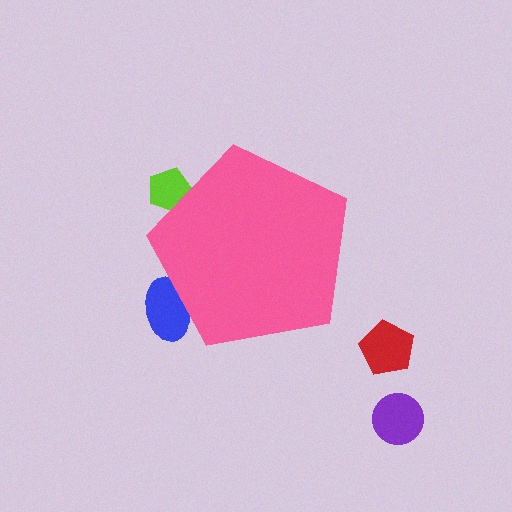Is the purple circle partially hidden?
No, the purple circle is fully visible.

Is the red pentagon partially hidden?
No, the red pentagon is fully visible.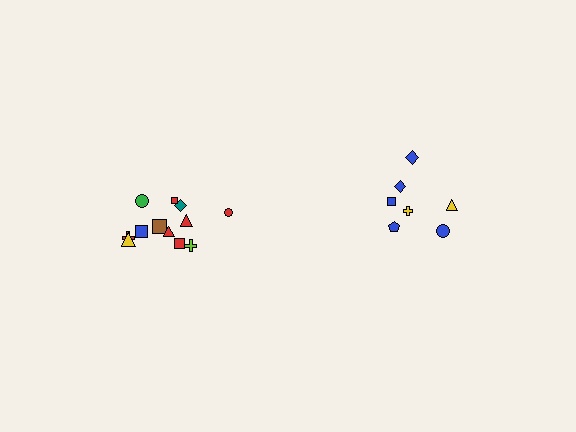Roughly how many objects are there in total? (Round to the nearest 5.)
Roughly 20 objects in total.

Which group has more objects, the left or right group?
The left group.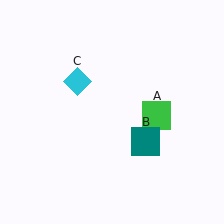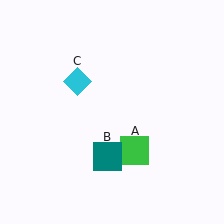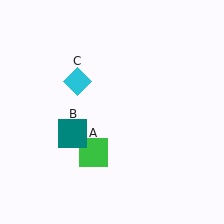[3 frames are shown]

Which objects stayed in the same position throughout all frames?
Cyan diamond (object C) remained stationary.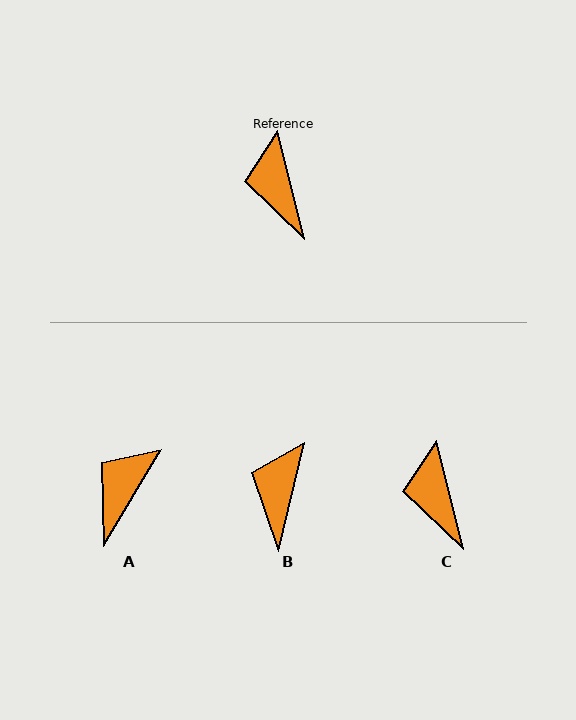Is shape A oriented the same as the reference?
No, it is off by about 44 degrees.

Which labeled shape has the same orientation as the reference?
C.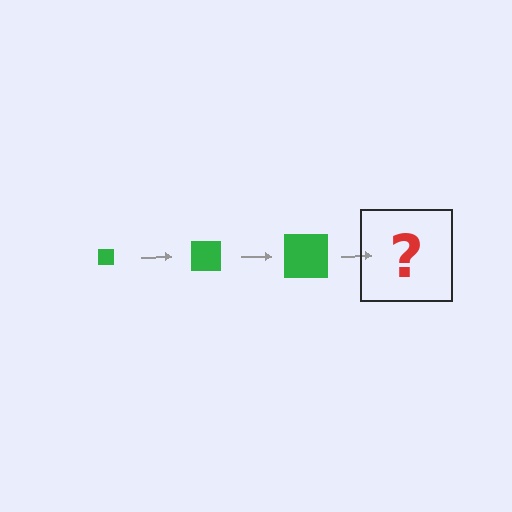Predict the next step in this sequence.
The next step is a green square, larger than the previous one.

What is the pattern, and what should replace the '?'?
The pattern is that the square gets progressively larger each step. The '?' should be a green square, larger than the previous one.